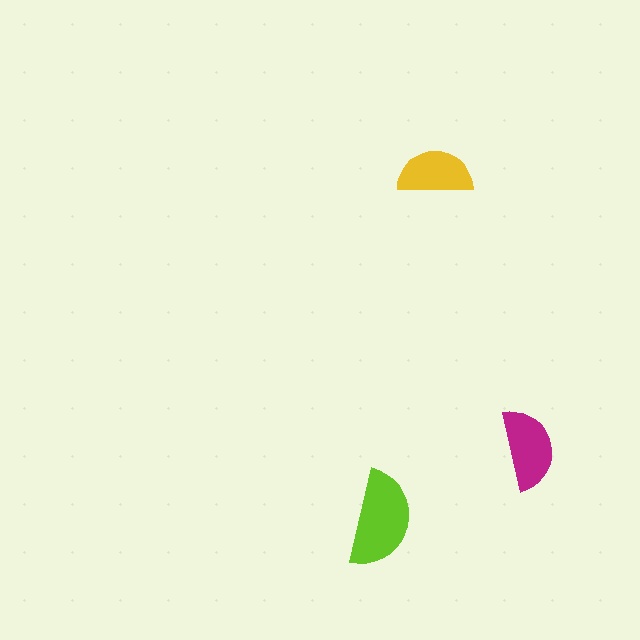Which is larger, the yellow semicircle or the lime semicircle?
The lime one.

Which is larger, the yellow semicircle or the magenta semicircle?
The magenta one.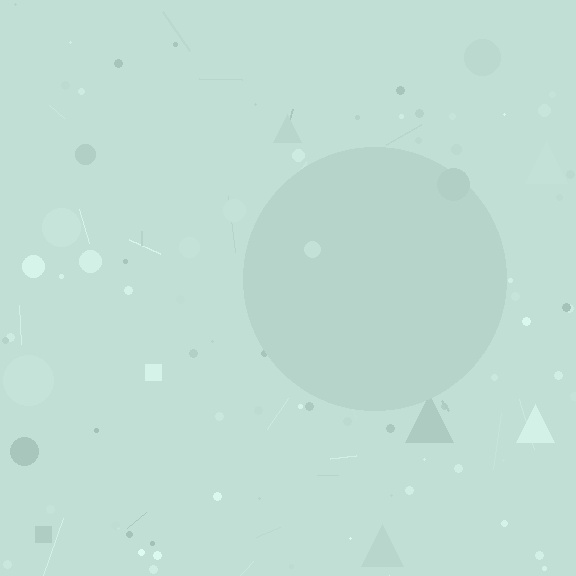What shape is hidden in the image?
A circle is hidden in the image.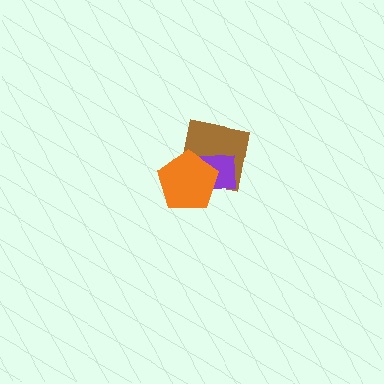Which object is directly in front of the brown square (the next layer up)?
The purple rectangle is directly in front of the brown square.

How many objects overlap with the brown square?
2 objects overlap with the brown square.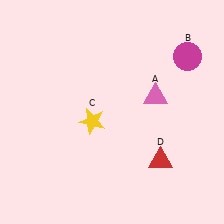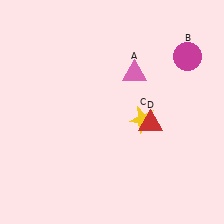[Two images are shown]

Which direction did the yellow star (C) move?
The yellow star (C) moved right.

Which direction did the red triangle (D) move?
The red triangle (D) moved up.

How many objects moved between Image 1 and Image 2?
3 objects moved between the two images.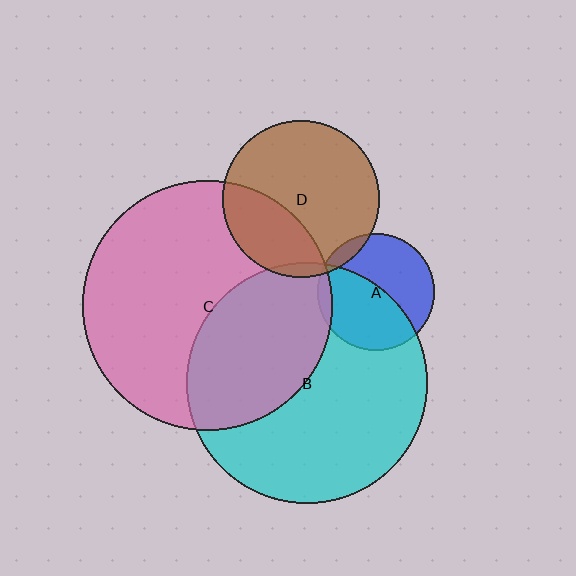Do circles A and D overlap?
Yes.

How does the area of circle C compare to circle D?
Approximately 2.5 times.